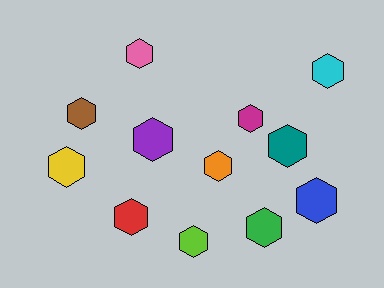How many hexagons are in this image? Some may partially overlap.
There are 12 hexagons.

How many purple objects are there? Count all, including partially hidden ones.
There is 1 purple object.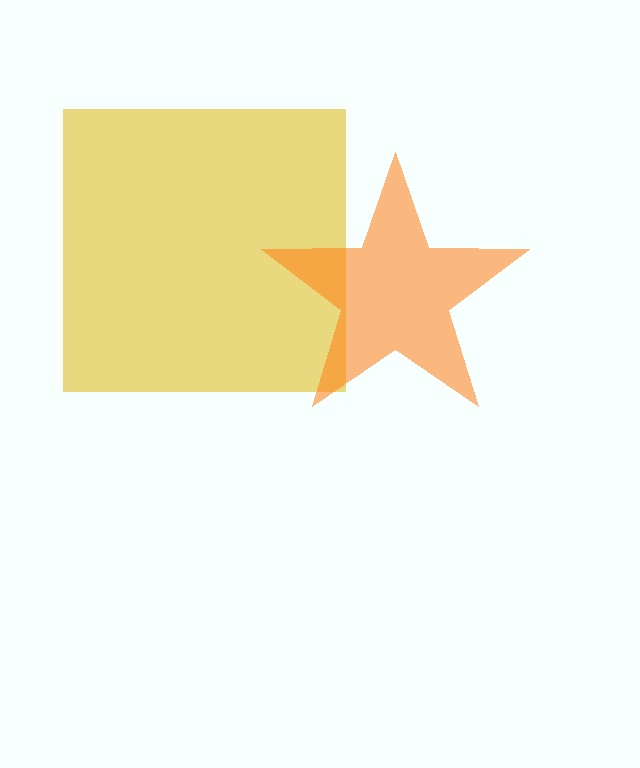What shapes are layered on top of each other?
The layered shapes are: a yellow square, an orange star.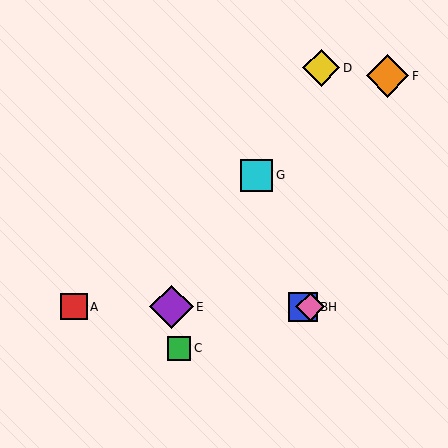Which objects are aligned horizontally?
Objects A, B, E, H are aligned horizontally.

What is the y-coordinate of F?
Object F is at y≈76.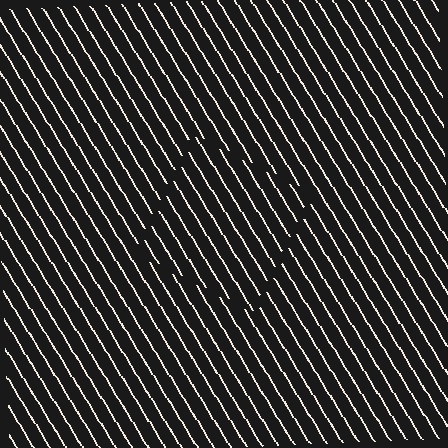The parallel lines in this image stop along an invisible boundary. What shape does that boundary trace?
An illusory square. The interior of the shape contains the same grating, shifted by half a period — the contour is defined by the phase discontinuity where line-ends from the inner and outer gratings abut.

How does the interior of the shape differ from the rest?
The interior of the shape contains the same grating, shifted by half a period — the contour is defined by the phase discontinuity where line-ends from the inner and outer gratings abut.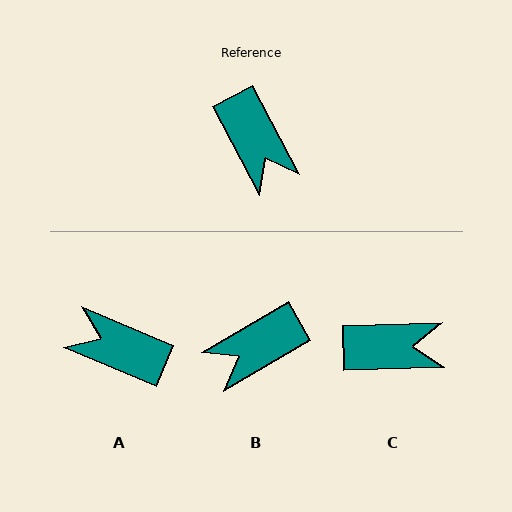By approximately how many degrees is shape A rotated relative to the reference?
Approximately 141 degrees clockwise.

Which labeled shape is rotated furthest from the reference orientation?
A, about 141 degrees away.